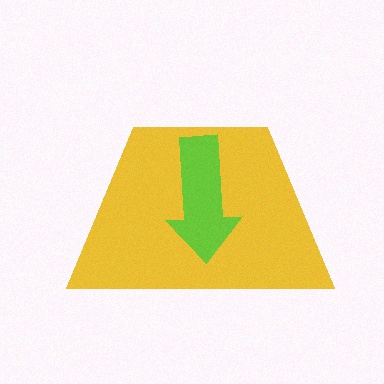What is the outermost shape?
The yellow trapezoid.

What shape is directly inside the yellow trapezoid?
The lime arrow.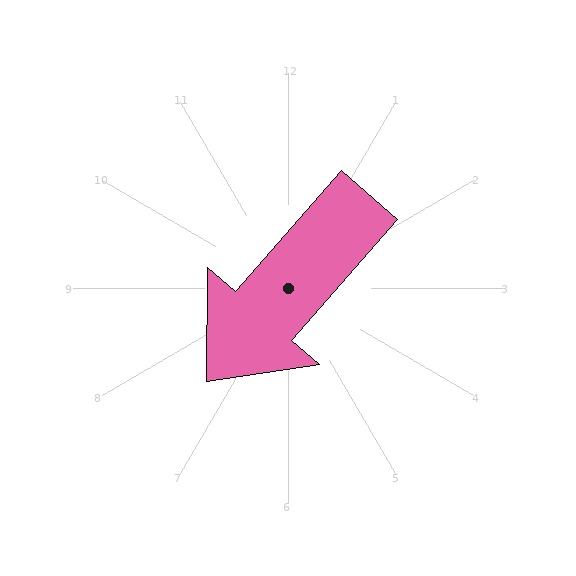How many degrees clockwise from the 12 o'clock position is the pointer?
Approximately 221 degrees.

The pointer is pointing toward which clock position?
Roughly 7 o'clock.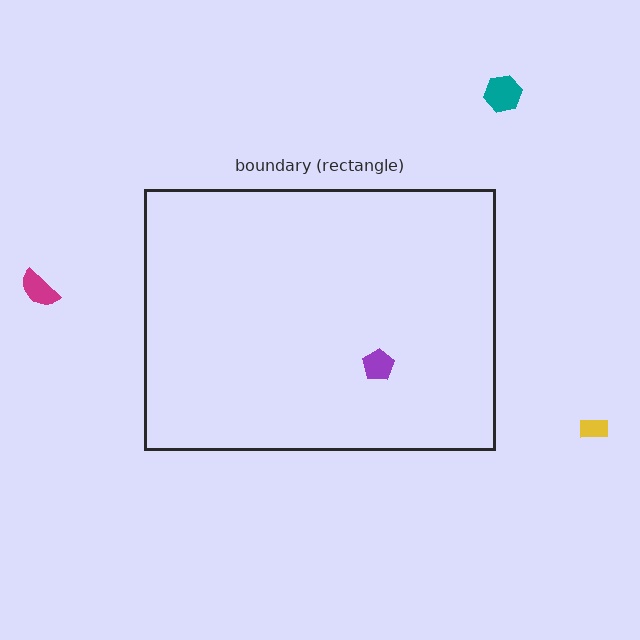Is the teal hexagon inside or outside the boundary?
Outside.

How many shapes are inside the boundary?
1 inside, 3 outside.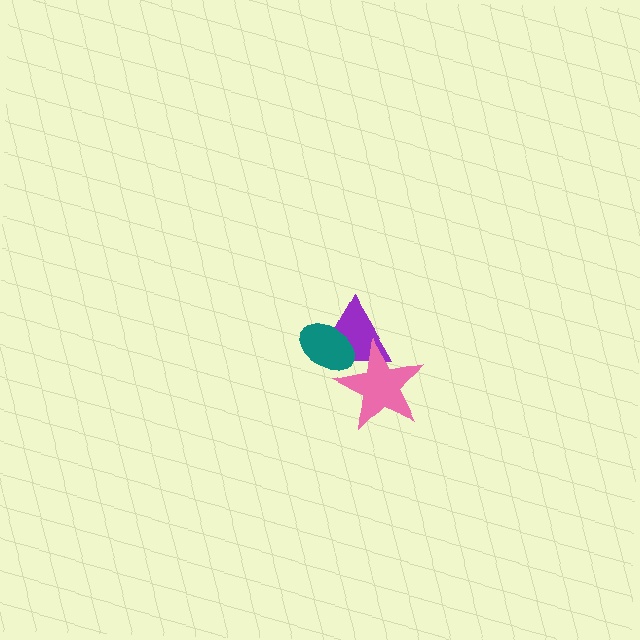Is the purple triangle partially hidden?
Yes, it is partially covered by another shape.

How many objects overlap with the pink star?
2 objects overlap with the pink star.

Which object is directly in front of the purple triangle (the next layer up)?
The pink star is directly in front of the purple triangle.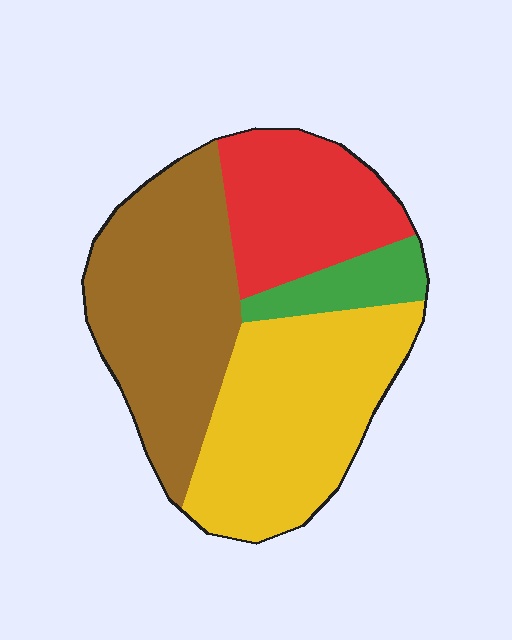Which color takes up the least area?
Green, at roughly 10%.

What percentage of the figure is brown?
Brown takes up between a quarter and a half of the figure.